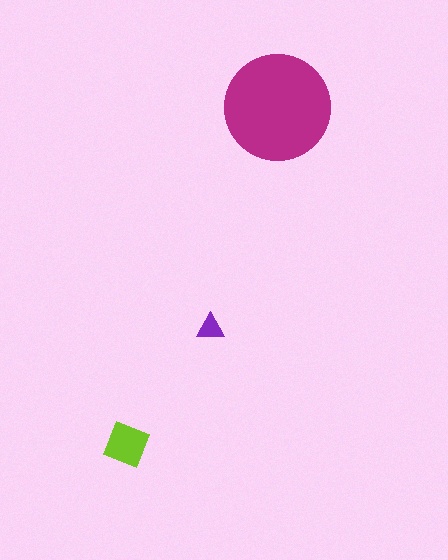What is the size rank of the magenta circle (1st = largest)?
1st.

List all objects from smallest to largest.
The purple triangle, the lime diamond, the magenta circle.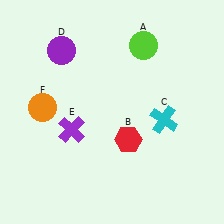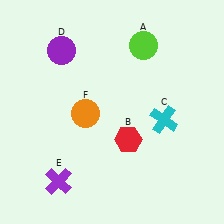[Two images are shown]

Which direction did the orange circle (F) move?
The orange circle (F) moved right.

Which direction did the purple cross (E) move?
The purple cross (E) moved down.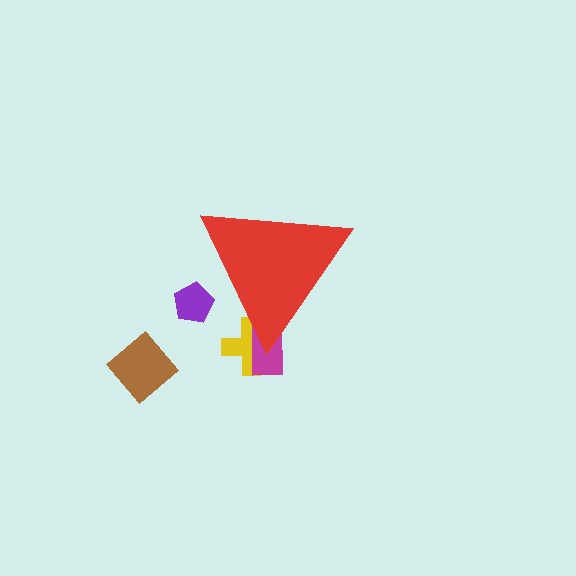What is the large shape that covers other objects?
A red triangle.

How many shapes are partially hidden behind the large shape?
3 shapes are partially hidden.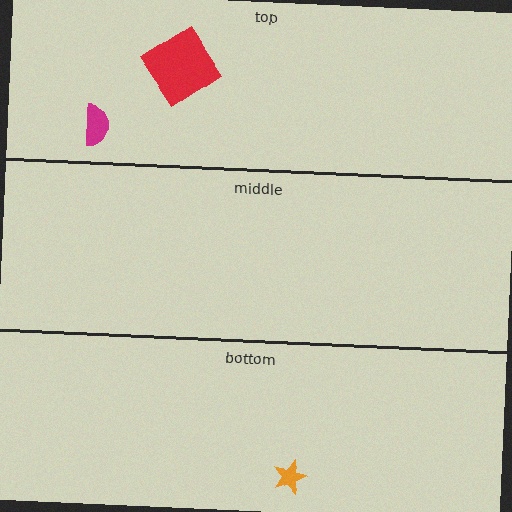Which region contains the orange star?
The bottom region.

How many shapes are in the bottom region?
1.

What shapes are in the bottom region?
The orange star.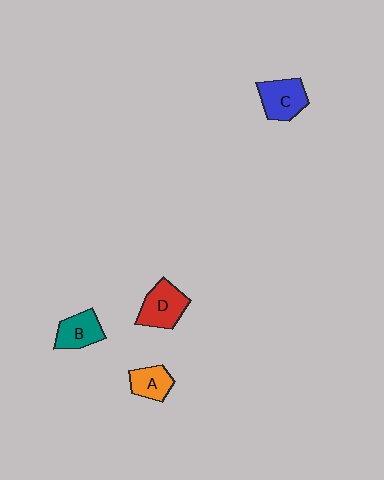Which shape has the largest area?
Shape D (red).